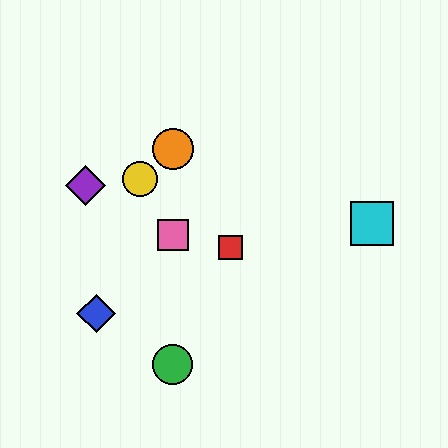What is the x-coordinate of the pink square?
The pink square is at x≈173.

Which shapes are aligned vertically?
The green circle, the orange circle, the pink square are aligned vertically.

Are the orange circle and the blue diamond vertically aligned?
No, the orange circle is at x≈173 and the blue diamond is at x≈96.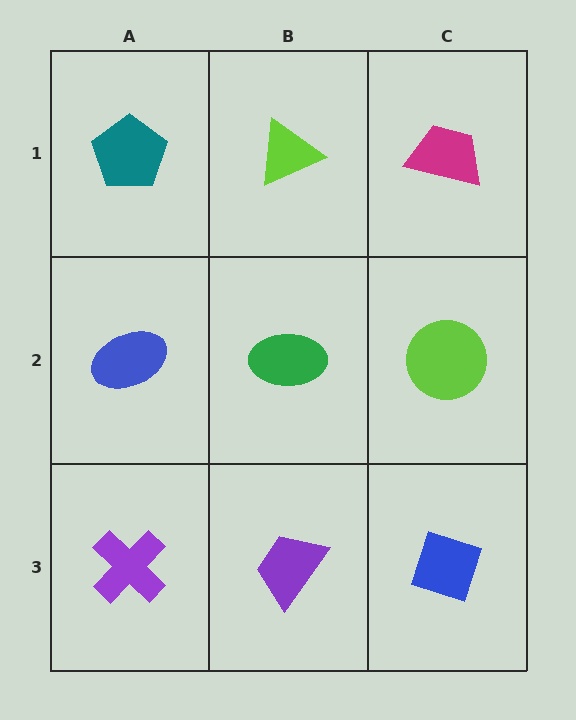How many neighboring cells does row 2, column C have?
3.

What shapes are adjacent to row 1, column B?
A green ellipse (row 2, column B), a teal pentagon (row 1, column A), a magenta trapezoid (row 1, column C).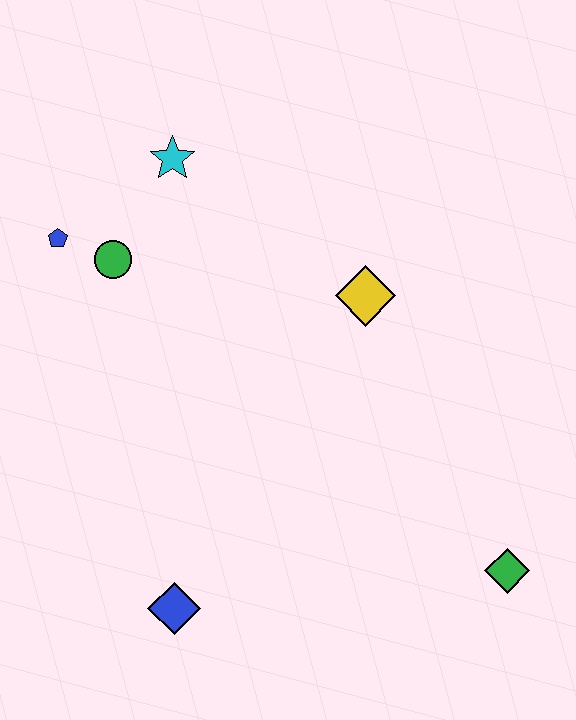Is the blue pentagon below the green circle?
No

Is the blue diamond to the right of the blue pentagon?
Yes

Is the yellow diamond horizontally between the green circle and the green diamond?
Yes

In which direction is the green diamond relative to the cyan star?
The green diamond is below the cyan star.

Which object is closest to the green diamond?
The yellow diamond is closest to the green diamond.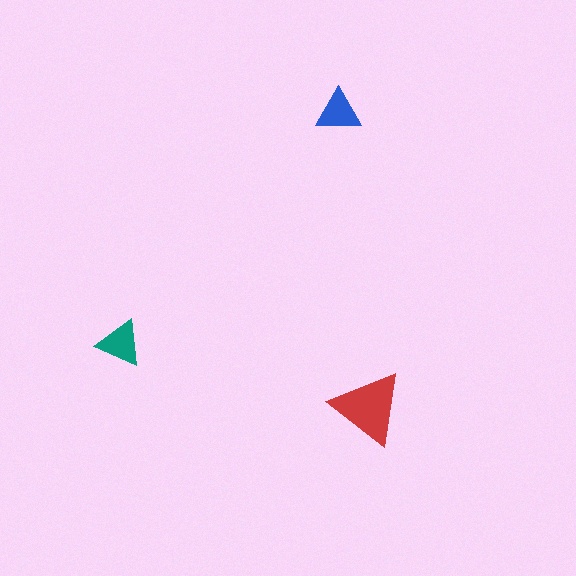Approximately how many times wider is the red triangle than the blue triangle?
About 1.5 times wider.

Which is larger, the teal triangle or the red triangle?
The red one.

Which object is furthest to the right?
The red triangle is rightmost.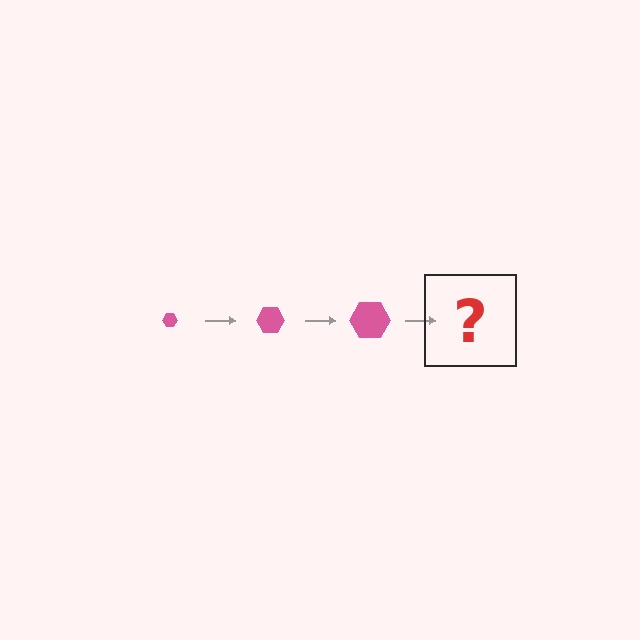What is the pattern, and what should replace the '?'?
The pattern is that the hexagon gets progressively larger each step. The '?' should be a pink hexagon, larger than the previous one.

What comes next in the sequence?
The next element should be a pink hexagon, larger than the previous one.